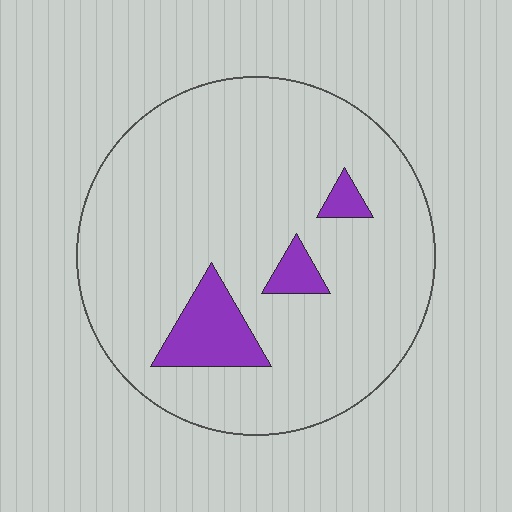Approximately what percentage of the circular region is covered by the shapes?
Approximately 10%.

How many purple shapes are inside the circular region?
3.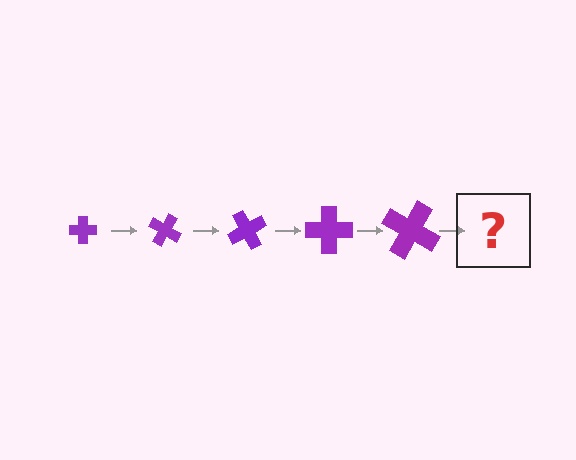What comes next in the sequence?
The next element should be a cross, larger than the previous one and rotated 150 degrees from the start.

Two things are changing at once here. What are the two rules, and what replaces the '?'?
The two rules are that the cross grows larger each step and it rotates 30 degrees each step. The '?' should be a cross, larger than the previous one and rotated 150 degrees from the start.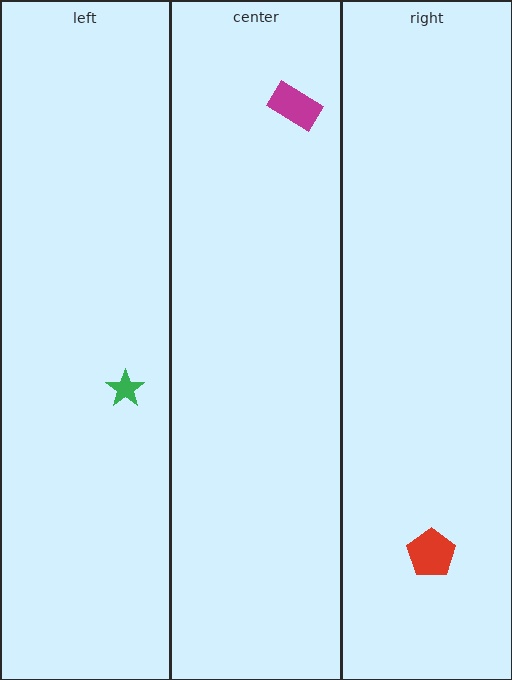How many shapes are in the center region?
1.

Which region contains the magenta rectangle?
The center region.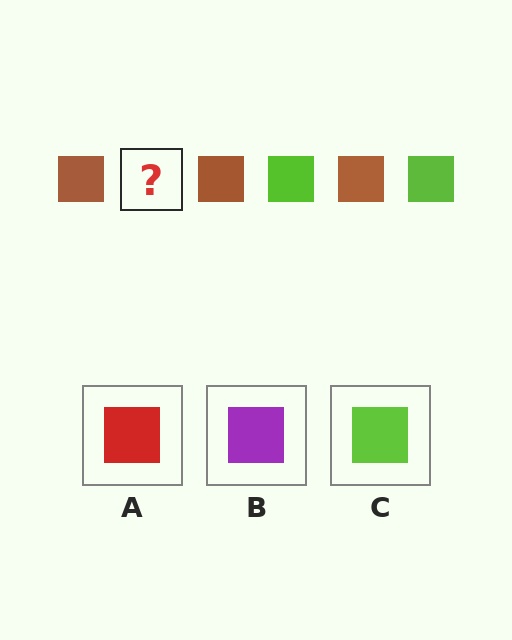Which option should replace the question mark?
Option C.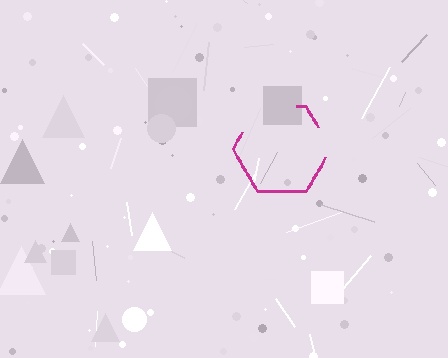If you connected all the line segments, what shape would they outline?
They would outline a hexagon.